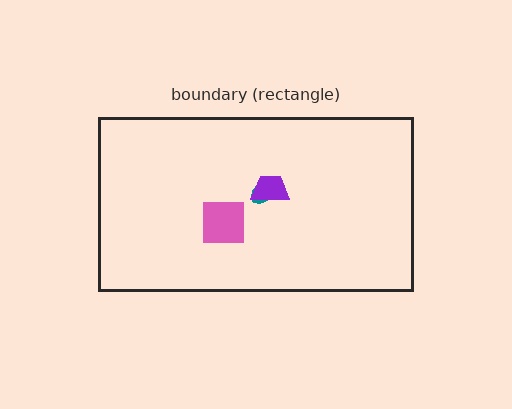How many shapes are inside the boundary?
3 inside, 0 outside.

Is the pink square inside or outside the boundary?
Inside.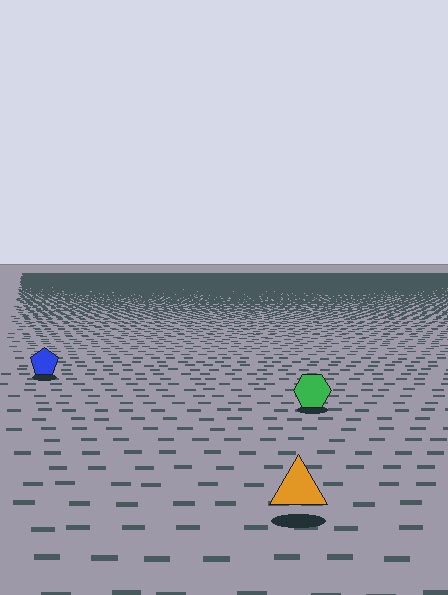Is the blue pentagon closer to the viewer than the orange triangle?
No. The orange triangle is closer — you can tell from the texture gradient: the ground texture is coarser near it.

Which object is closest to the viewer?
The orange triangle is closest. The texture marks near it are larger and more spread out.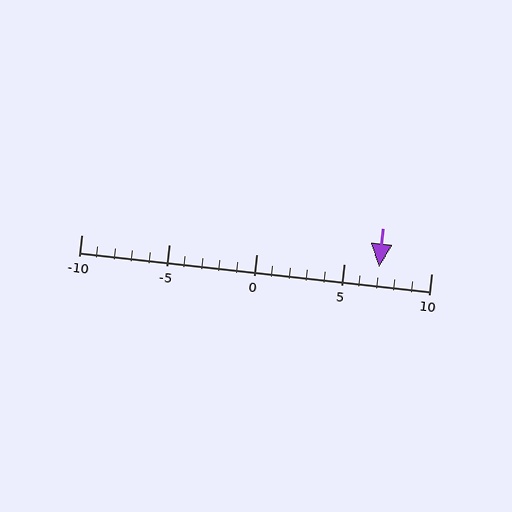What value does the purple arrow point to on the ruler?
The purple arrow points to approximately 7.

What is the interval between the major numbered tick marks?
The major tick marks are spaced 5 units apart.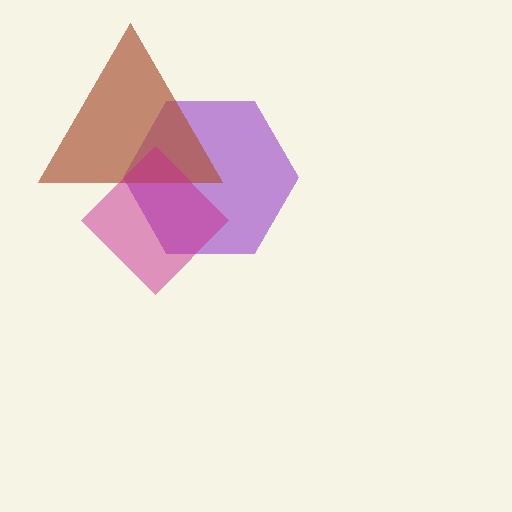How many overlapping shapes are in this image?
There are 3 overlapping shapes in the image.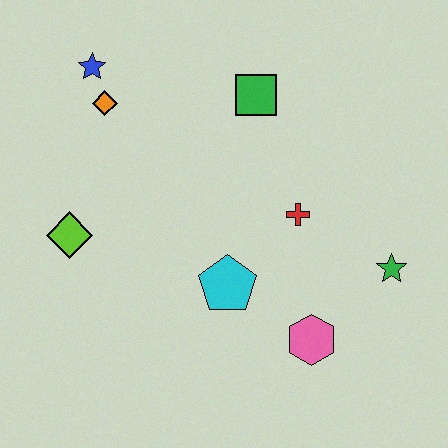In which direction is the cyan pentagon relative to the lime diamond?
The cyan pentagon is to the right of the lime diamond.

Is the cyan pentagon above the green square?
No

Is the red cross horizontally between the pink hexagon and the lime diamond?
Yes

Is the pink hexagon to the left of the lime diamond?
No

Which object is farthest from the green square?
The pink hexagon is farthest from the green square.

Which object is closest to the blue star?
The orange diamond is closest to the blue star.